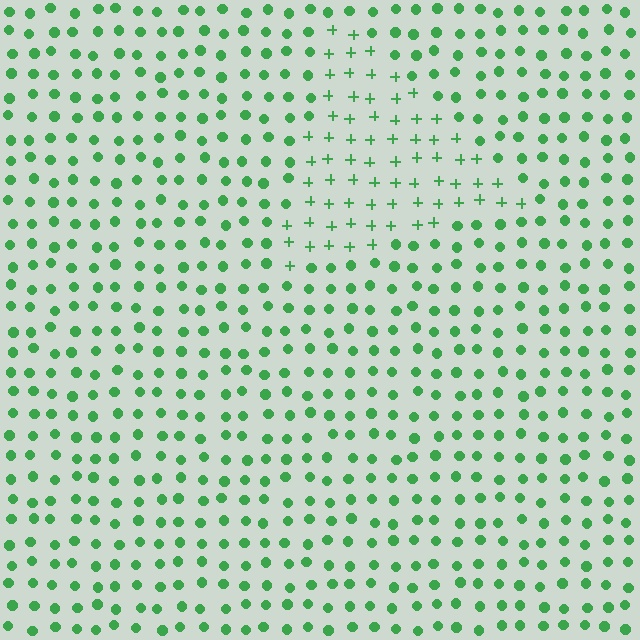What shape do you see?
I see a triangle.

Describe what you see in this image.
The image is filled with small green elements arranged in a uniform grid. A triangle-shaped region contains plus signs, while the surrounding area contains circles. The boundary is defined purely by the change in element shape.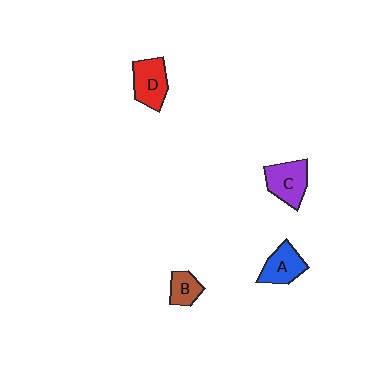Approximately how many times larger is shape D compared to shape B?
Approximately 1.6 times.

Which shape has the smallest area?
Shape B (brown).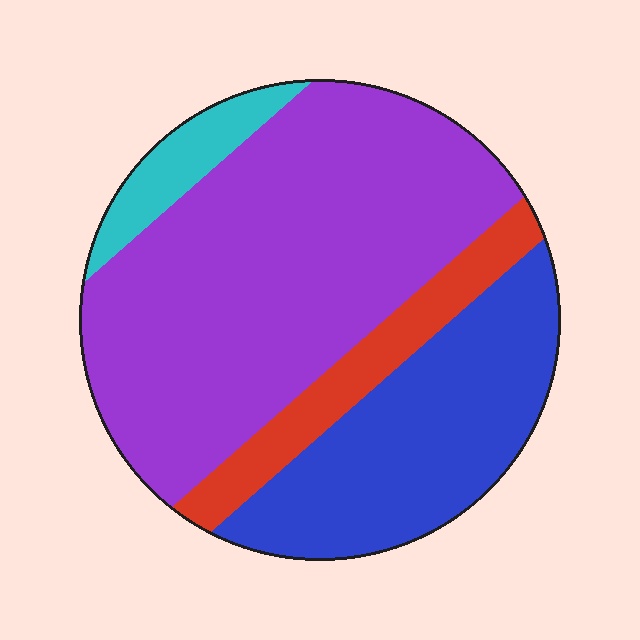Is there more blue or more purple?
Purple.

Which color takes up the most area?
Purple, at roughly 55%.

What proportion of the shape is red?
Red takes up less than a sixth of the shape.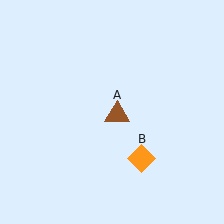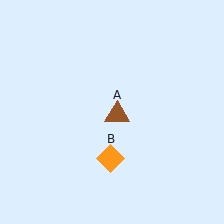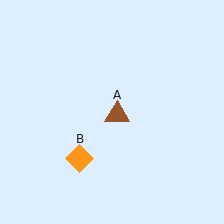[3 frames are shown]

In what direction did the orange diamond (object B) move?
The orange diamond (object B) moved left.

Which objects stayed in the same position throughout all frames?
Brown triangle (object A) remained stationary.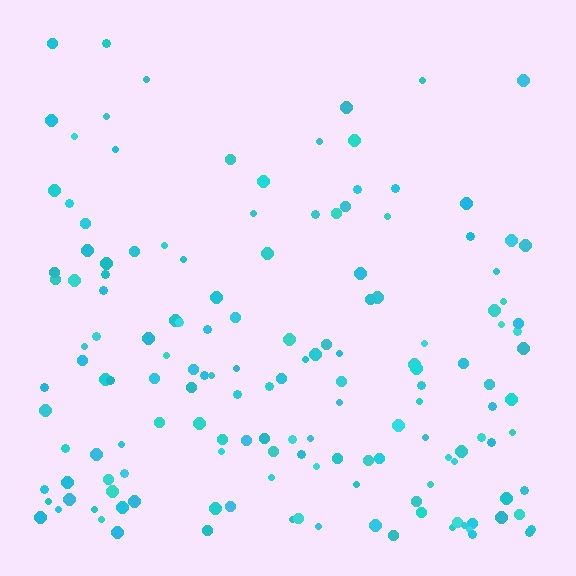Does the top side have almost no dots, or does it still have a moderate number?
Still a moderate number, just noticeably fewer than the bottom.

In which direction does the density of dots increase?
From top to bottom, with the bottom side densest.